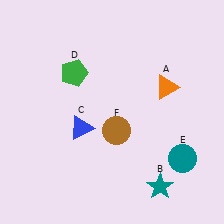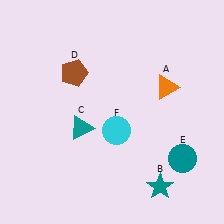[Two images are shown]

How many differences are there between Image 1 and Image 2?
There are 3 differences between the two images.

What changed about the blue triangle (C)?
In Image 1, C is blue. In Image 2, it changed to teal.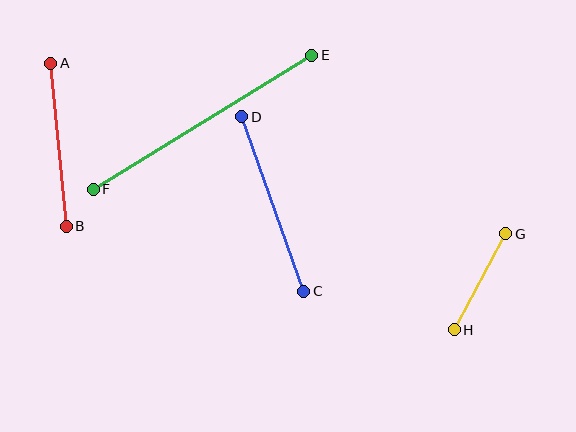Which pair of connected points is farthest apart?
Points E and F are farthest apart.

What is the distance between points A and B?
The distance is approximately 164 pixels.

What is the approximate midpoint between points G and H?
The midpoint is at approximately (480, 282) pixels.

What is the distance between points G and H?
The distance is approximately 109 pixels.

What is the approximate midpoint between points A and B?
The midpoint is at approximately (58, 145) pixels.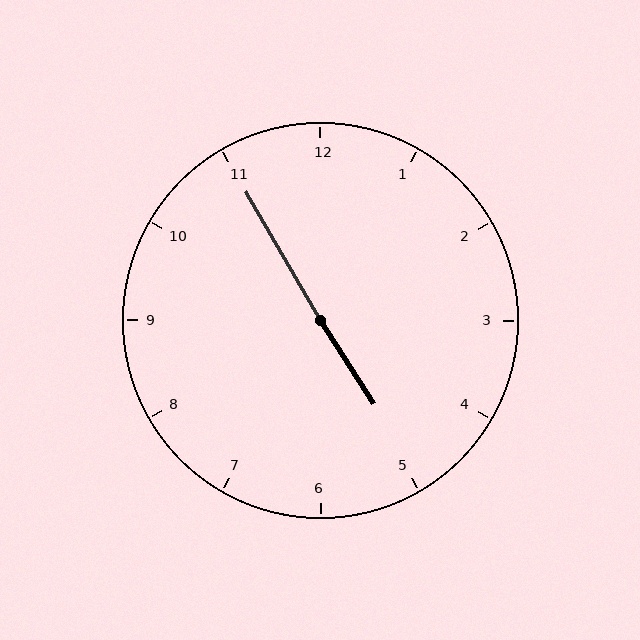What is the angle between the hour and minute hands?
Approximately 178 degrees.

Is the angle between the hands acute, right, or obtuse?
It is obtuse.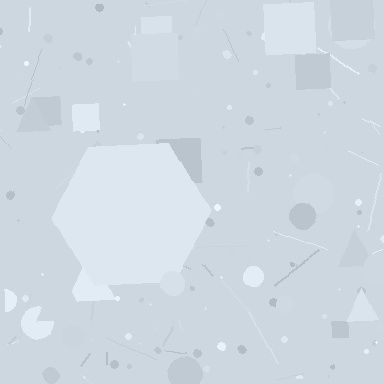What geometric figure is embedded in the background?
A hexagon is embedded in the background.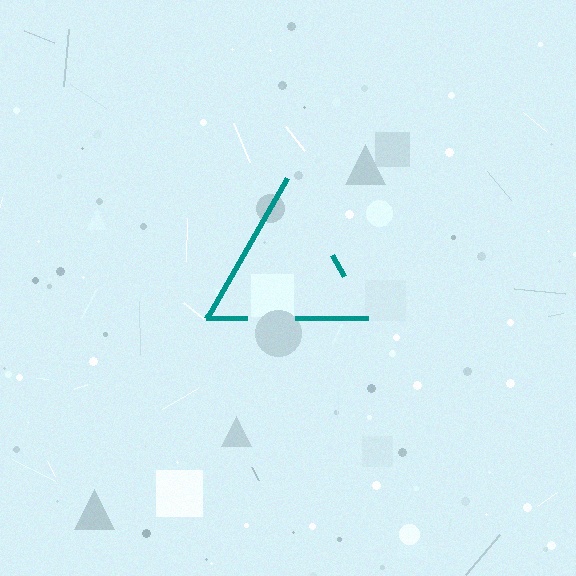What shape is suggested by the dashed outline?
The dashed outline suggests a triangle.